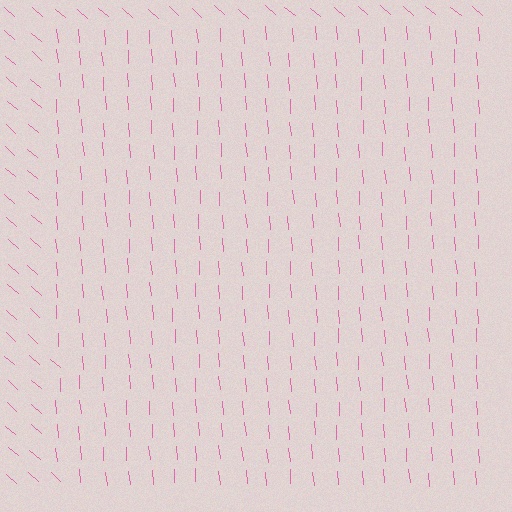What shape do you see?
I see a rectangle.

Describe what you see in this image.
The image is filled with small pink line segments. A rectangle region in the image has lines oriented differently from the surrounding lines, creating a visible texture boundary.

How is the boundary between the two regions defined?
The boundary is defined purely by a change in line orientation (approximately 45 degrees difference). All lines are the same color and thickness.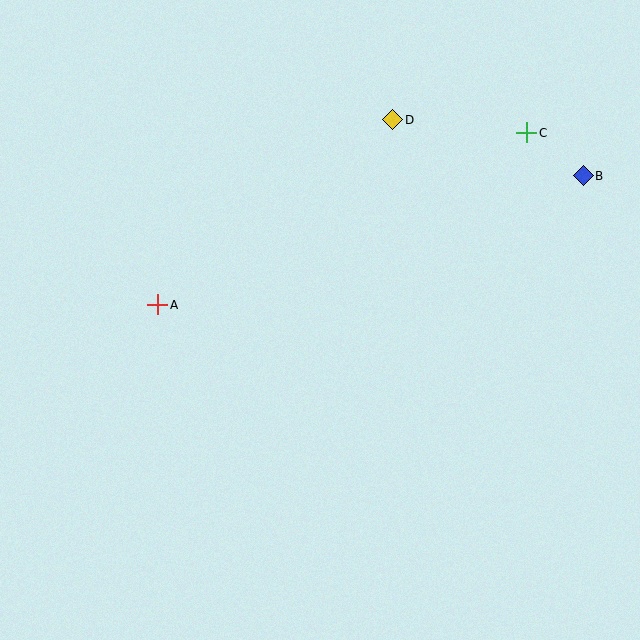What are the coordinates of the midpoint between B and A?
The midpoint between B and A is at (371, 240).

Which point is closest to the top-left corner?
Point A is closest to the top-left corner.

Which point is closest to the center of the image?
Point A at (158, 305) is closest to the center.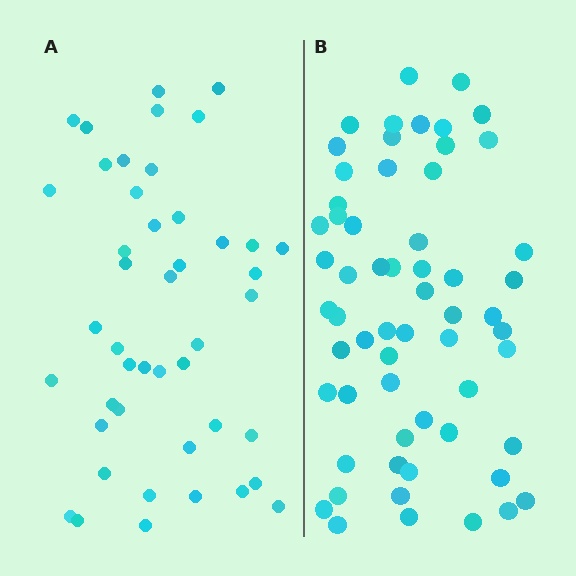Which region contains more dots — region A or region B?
Region B (the right region) has more dots.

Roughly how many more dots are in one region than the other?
Region B has approximately 15 more dots than region A.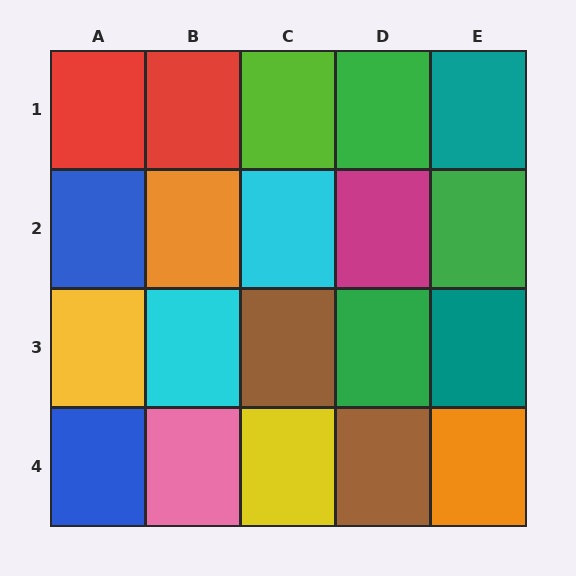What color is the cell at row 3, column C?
Brown.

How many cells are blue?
2 cells are blue.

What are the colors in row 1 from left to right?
Red, red, lime, green, teal.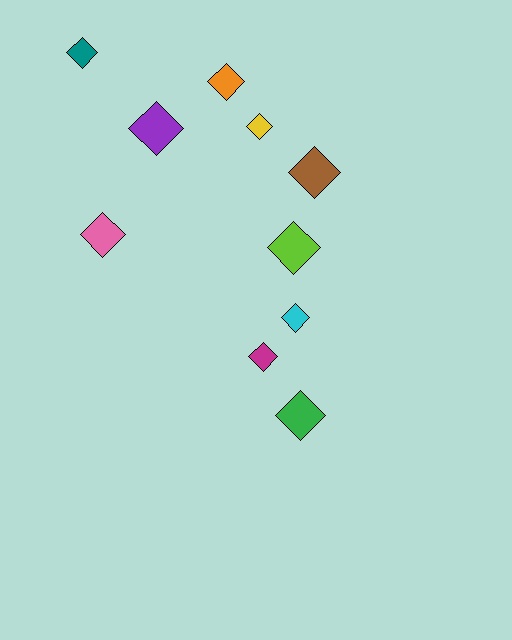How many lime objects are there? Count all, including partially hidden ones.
There is 1 lime object.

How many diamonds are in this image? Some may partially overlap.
There are 10 diamonds.